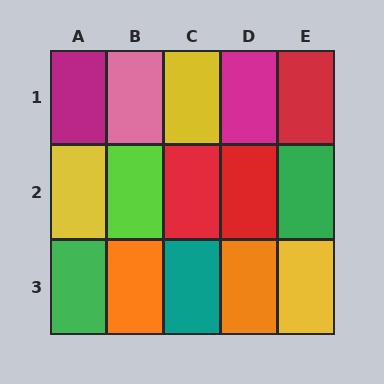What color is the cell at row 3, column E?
Yellow.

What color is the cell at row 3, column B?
Orange.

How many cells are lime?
1 cell is lime.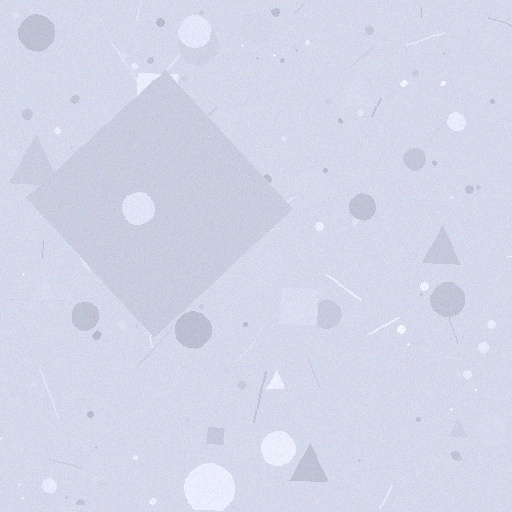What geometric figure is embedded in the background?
A diamond is embedded in the background.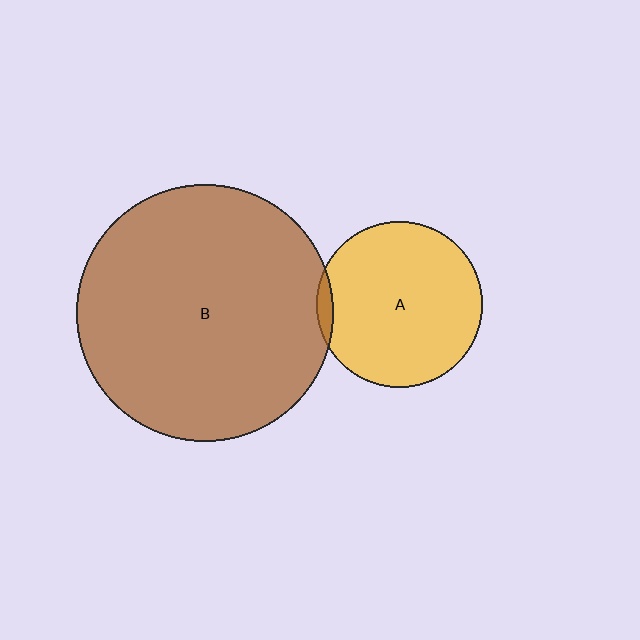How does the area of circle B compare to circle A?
Approximately 2.4 times.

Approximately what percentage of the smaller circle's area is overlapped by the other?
Approximately 5%.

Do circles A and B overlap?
Yes.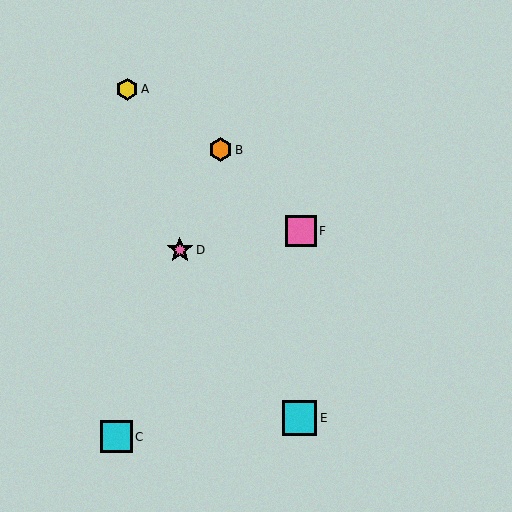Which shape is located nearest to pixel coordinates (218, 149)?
The orange hexagon (labeled B) at (220, 150) is nearest to that location.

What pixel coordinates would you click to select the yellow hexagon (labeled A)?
Click at (127, 89) to select the yellow hexagon A.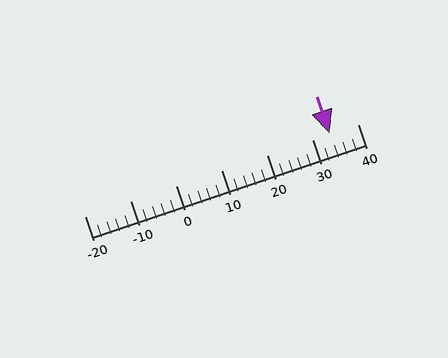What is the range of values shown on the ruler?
The ruler shows values from -20 to 40.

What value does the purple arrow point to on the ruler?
The purple arrow points to approximately 34.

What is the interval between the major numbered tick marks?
The major tick marks are spaced 10 units apart.